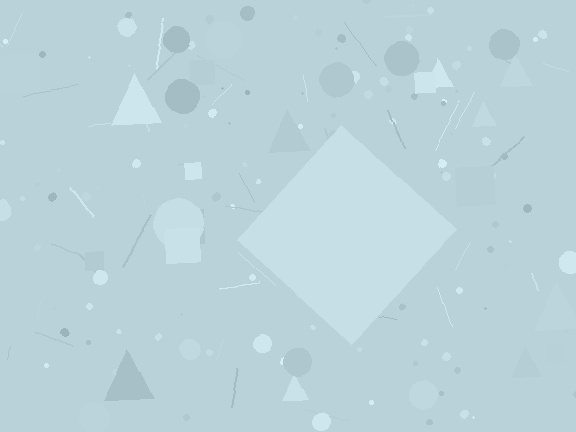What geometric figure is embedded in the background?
A diamond is embedded in the background.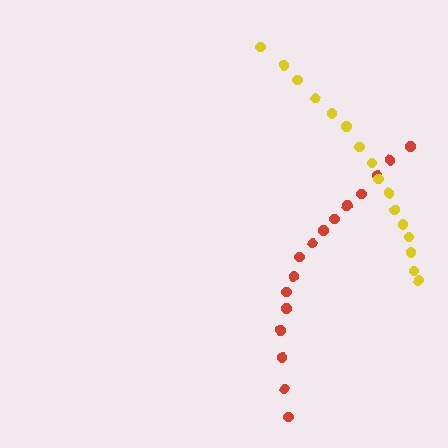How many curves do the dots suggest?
There are 2 distinct paths.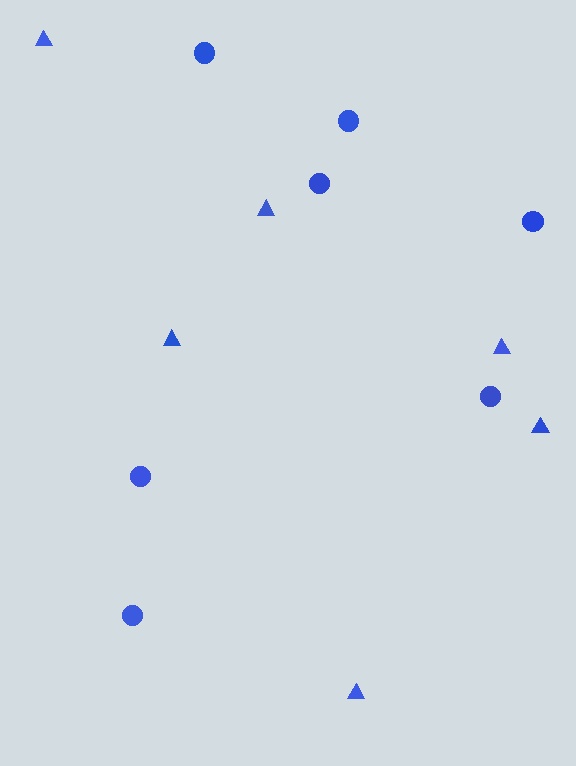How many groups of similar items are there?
There are 2 groups: one group of triangles (6) and one group of circles (7).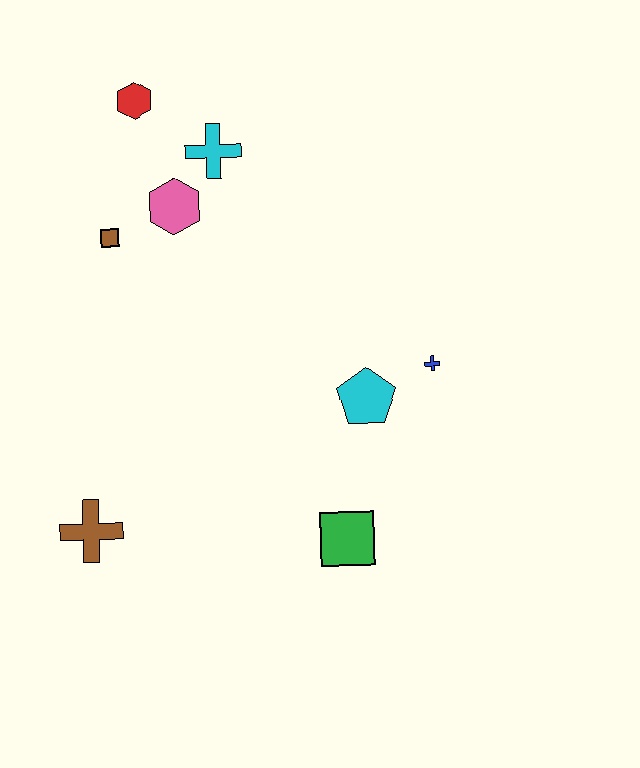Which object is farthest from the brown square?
The green square is farthest from the brown square.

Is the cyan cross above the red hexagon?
No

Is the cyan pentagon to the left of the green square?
No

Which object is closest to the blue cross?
The cyan pentagon is closest to the blue cross.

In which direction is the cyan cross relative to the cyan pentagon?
The cyan cross is above the cyan pentagon.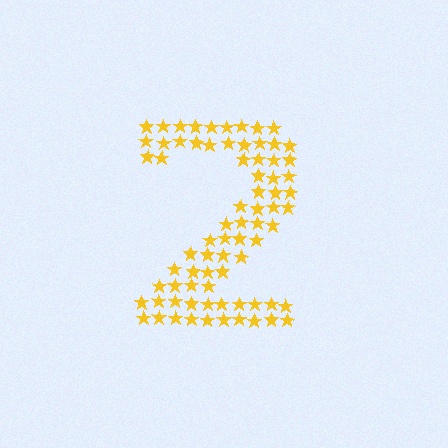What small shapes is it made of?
It is made of small stars.